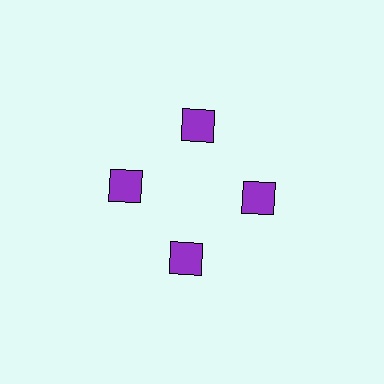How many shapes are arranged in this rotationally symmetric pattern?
There are 4 shapes, arranged in 4 groups of 1.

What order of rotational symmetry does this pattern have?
This pattern has 4-fold rotational symmetry.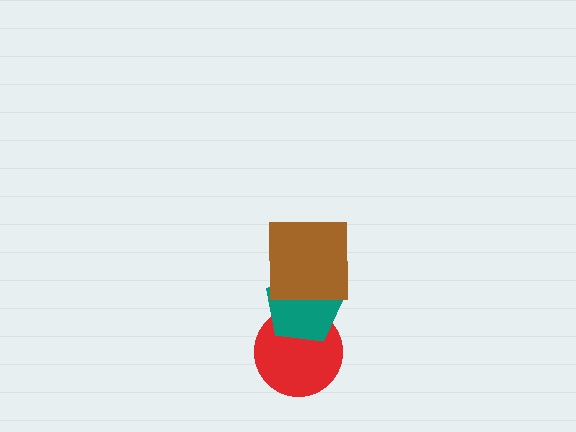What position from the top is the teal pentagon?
The teal pentagon is 2nd from the top.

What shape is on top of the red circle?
The teal pentagon is on top of the red circle.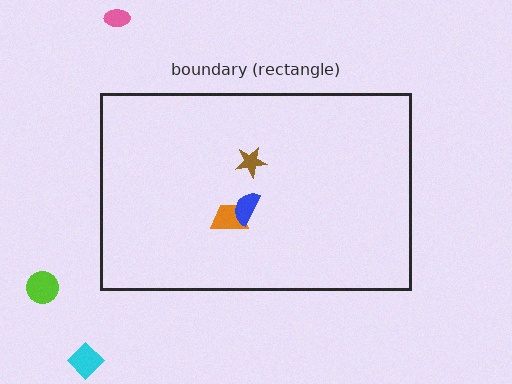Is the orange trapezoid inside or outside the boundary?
Inside.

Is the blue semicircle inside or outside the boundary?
Inside.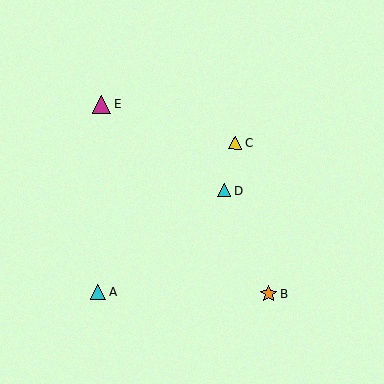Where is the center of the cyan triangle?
The center of the cyan triangle is at (98, 292).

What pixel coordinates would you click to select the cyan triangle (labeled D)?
Click at (224, 190) to select the cyan triangle D.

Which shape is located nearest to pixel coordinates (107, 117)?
The magenta triangle (labeled E) at (102, 104) is nearest to that location.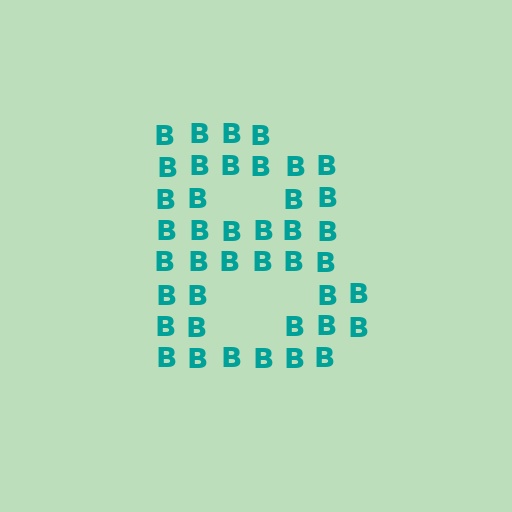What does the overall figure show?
The overall figure shows the letter B.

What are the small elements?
The small elements are letter B's.